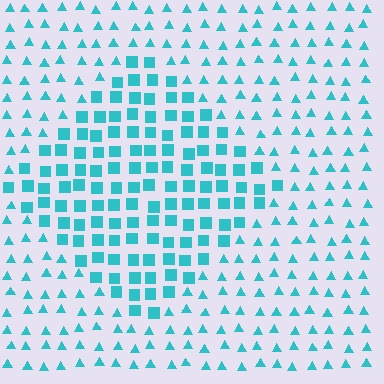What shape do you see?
I see a diamond.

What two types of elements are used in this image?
The image uses squares inside the diamond region and triangles outside it.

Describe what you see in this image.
The image is filled with small cyan elements arranged in a uniform grid. A diamond-shaped region contains squares, while the surrounding area contains triangles. The boundary is defined purely by the change in element shape.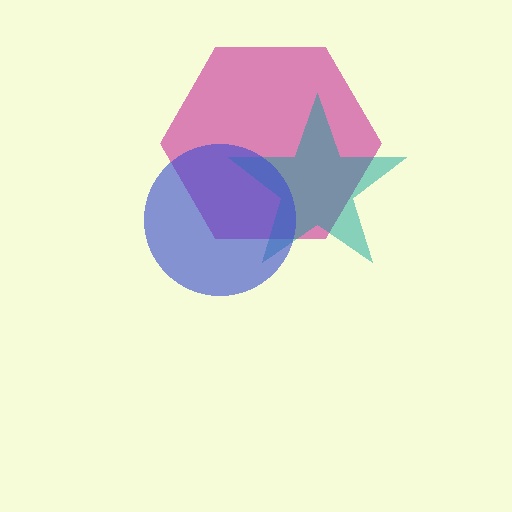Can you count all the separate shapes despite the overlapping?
Yes, there are 3 separate shapes.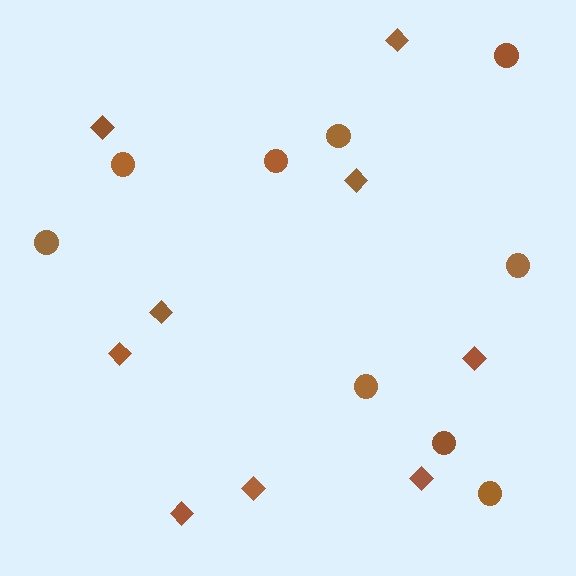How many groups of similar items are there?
There are 2 groups: one group of circles (9) and one group of diamonds (9).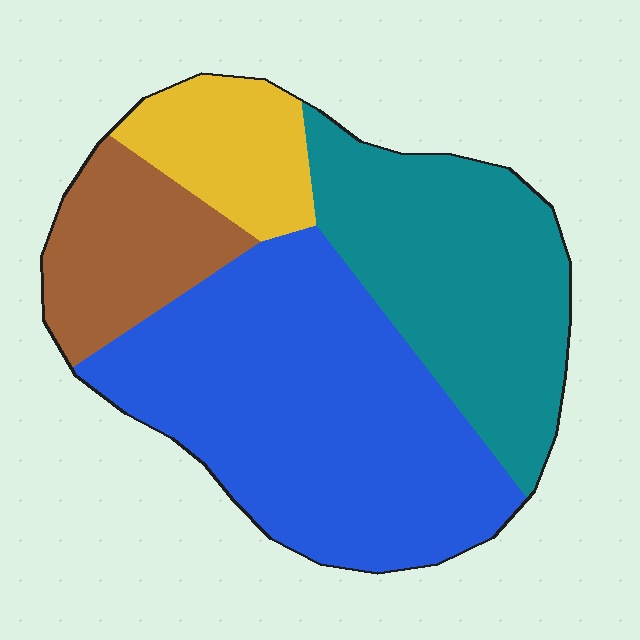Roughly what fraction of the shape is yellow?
Yellow takes up less than a sixth of the shape.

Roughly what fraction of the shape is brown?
Brown covers 14% of the shape.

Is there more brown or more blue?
Blue.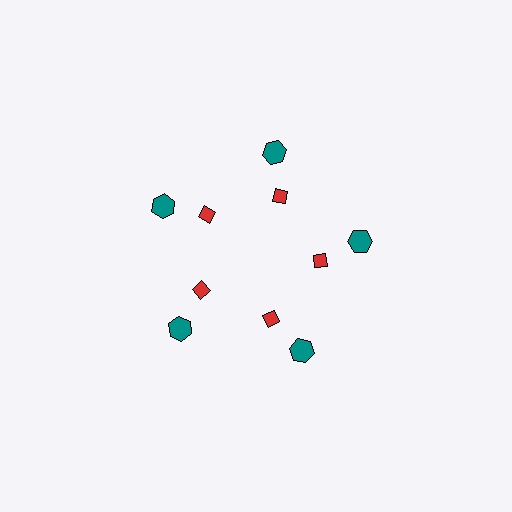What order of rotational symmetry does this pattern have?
This pattern has 5-fold rotational symmetry.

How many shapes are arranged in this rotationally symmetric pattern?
There are 10 shapes, arranged in 5 groups of 2.